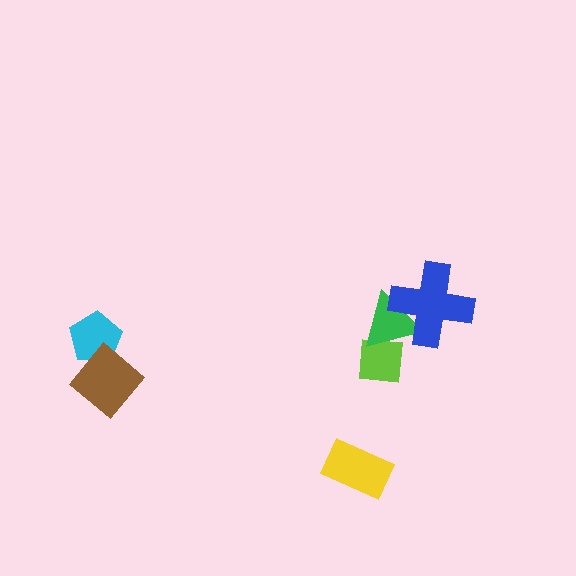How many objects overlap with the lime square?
1 object overlaps with the lime square.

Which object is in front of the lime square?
The green triangle is in front of the lime square.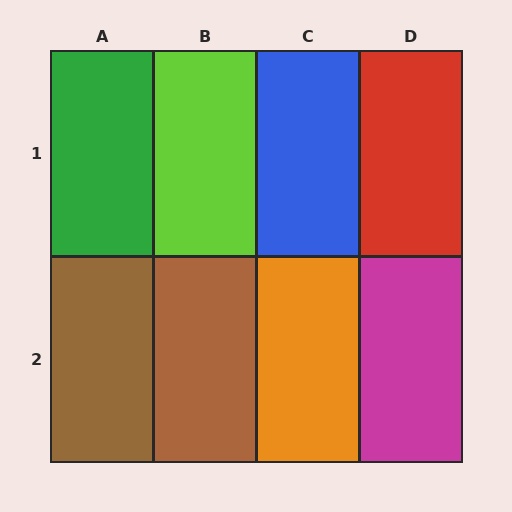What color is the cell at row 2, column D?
Magenta.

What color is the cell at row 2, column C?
Orange.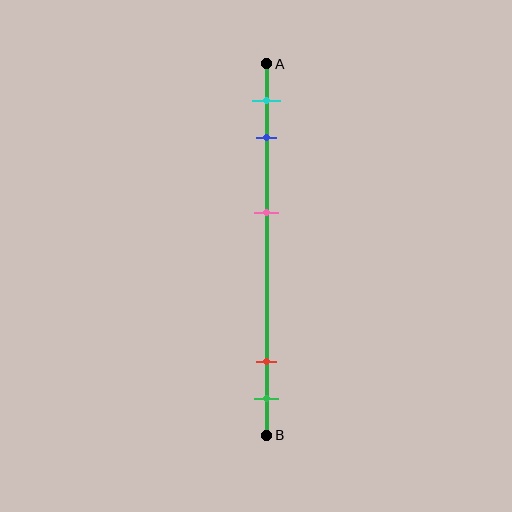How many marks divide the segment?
There are 5 marks dividing the segment.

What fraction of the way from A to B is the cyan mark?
The cyan mark is approximately 10% (0.1) of the way from A to B.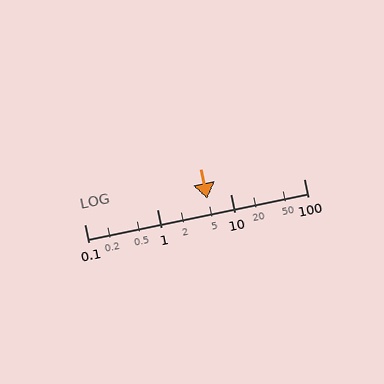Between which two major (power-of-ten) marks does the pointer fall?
The pointer is between 1 and 10.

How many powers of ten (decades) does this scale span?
The scale spans 3 decades, from 0.1 to 100.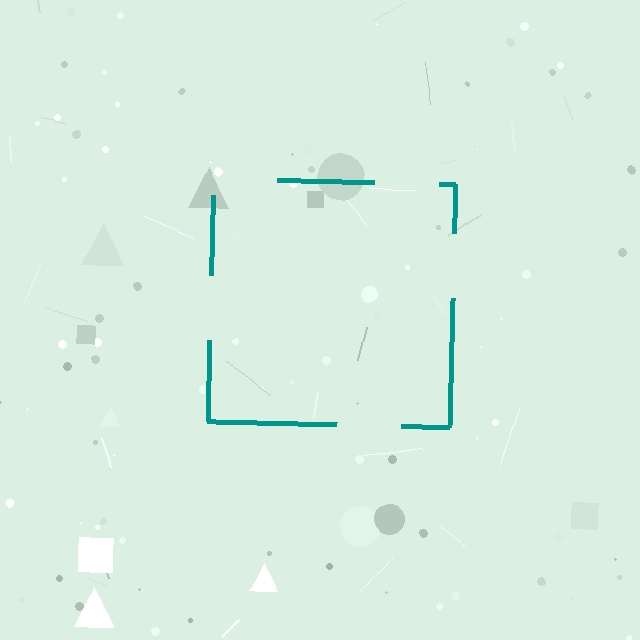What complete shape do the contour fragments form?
The contour fragments form a square.